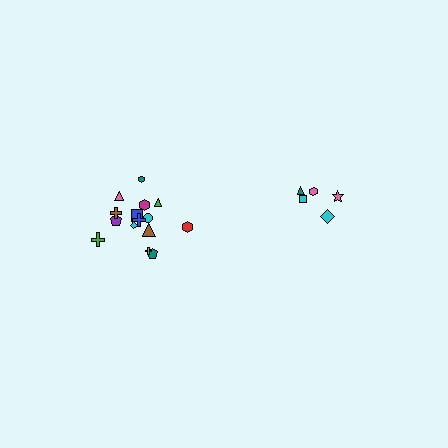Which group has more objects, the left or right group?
The left group.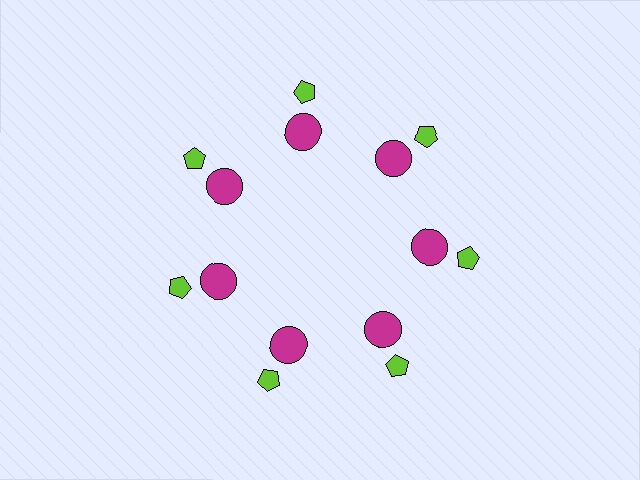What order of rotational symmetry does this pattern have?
This pattern has 7-fold rotational symmetry.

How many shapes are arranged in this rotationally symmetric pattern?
There are 14 shapes, arranged in 7 groups of 2.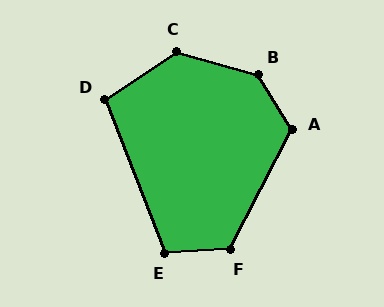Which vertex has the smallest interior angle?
D, at approximately 102 degrees.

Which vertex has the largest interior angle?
B, at approximately 137 degrees.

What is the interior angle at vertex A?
Approximately 121 degrees (obtuse).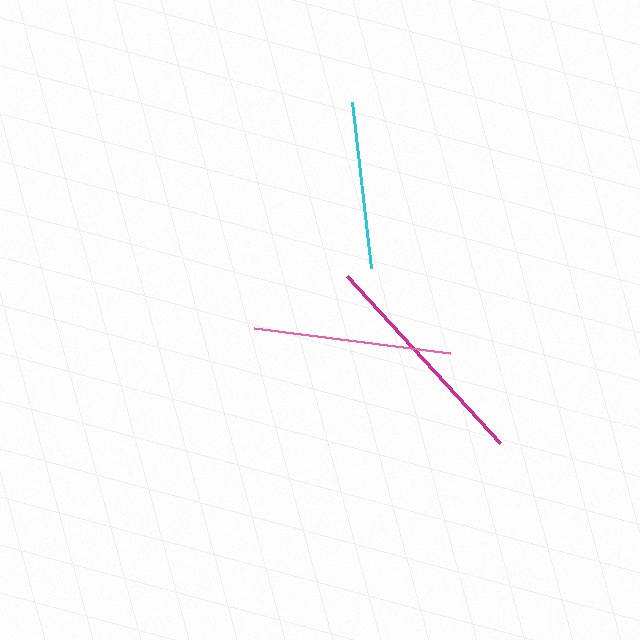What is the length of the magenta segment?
The magenta segment is approximately 226 pixels long.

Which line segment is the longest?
The magenta line is the longest at approximately 226 pixels.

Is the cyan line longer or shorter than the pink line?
The pink line is longer than the cyan line.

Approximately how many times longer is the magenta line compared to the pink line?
The magenta line is approximately 1.1 times the length of the pink line.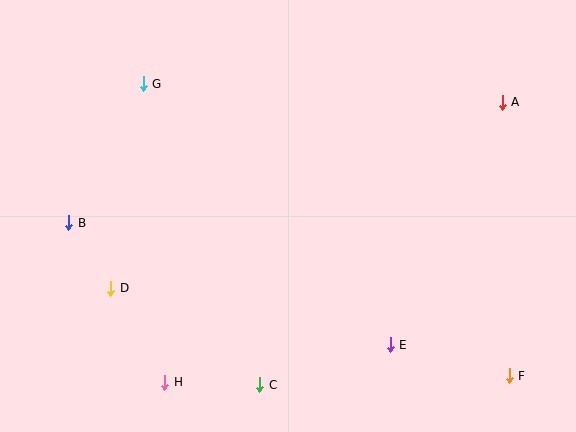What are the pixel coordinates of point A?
Point A is at (502, 102).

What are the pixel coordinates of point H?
Point H is at (165, 382).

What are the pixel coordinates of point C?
Point C is at (260, 385).